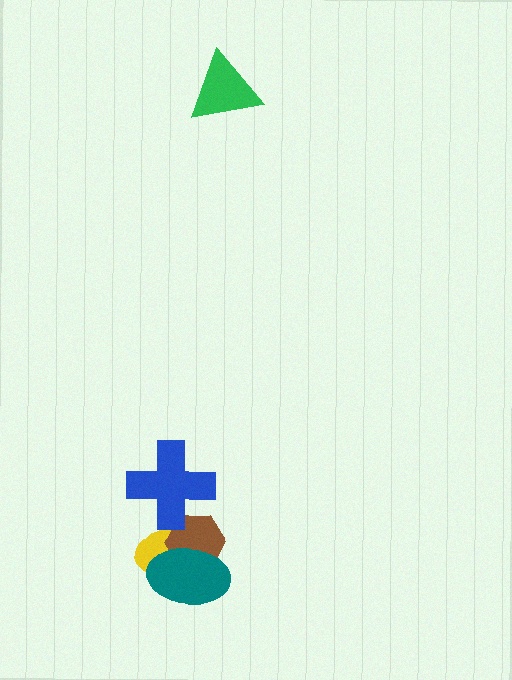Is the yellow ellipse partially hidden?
Yes, it is partially covered by another shape.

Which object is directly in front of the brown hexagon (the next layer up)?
The teal ellipse is directly in front of the brown hexagon.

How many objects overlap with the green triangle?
0 objects overlap with the green triangle.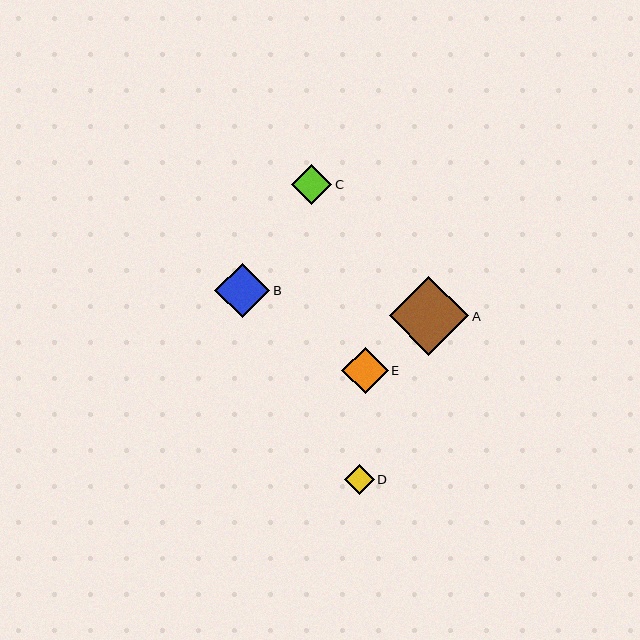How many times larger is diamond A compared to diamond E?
Diamond A is approximately 1.7 times the size of diamond E.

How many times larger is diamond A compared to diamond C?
Diamond A is approximately 2.0 times the size of diamond C.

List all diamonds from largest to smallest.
From largest to smallest: A, B, E, C, D.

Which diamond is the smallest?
Diamond D is the smallest with a size of approximately 30 pixels.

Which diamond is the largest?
Diamond A is the largest with a size of approximately 79 pixels.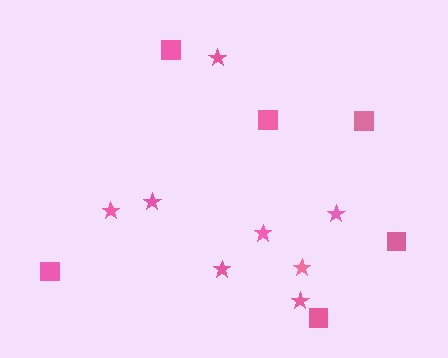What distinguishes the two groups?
There are 2 groups: one group of squares (6) and one group of stars (8).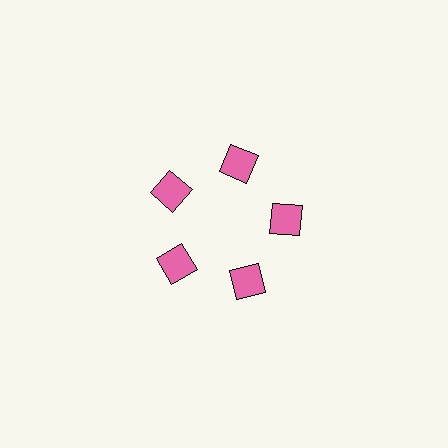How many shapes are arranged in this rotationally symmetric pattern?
There are 5 shapes, arranged in 5 groups of 1.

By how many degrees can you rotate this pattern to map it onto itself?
The pattern maps onto itself every 72 degrees of rotation.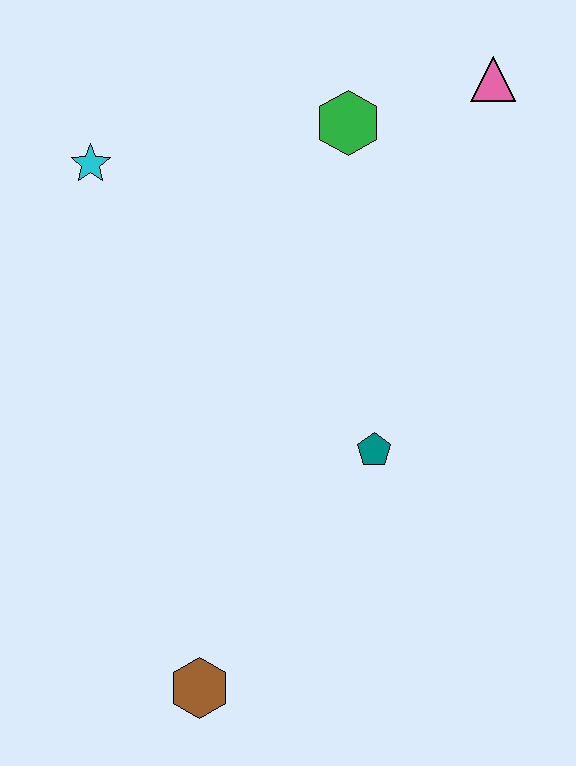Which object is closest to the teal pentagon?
The brown hexagon is closest to the teal pentagon.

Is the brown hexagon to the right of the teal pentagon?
No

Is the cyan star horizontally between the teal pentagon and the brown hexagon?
No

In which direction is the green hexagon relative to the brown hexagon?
The green hexagon is above the brown hexagon.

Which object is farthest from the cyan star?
The brown hexagon is farthest from the cyan star.